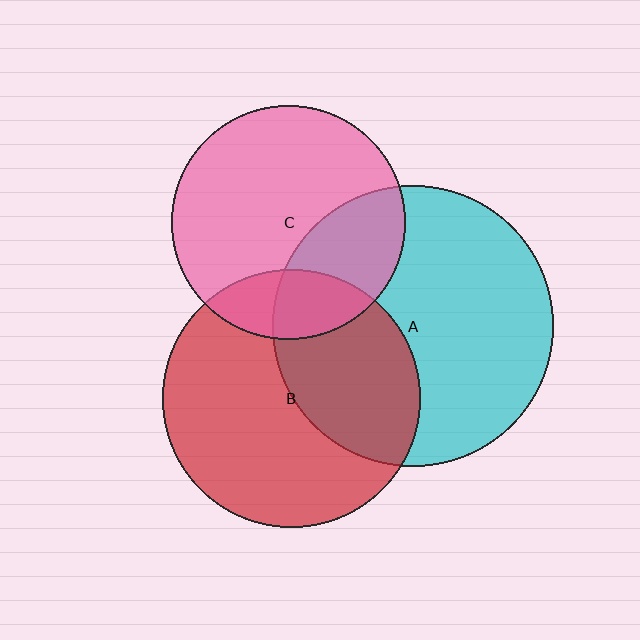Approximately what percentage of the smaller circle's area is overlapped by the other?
Approximately 40%.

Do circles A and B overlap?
Yes.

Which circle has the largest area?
Circle A (cyan).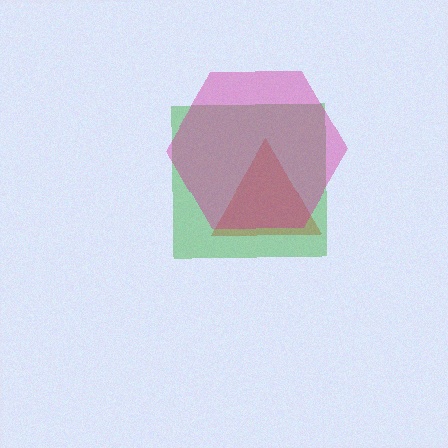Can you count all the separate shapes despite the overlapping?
Yes, there are 3 separate shapes.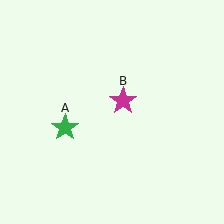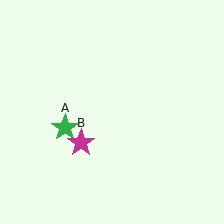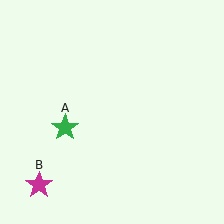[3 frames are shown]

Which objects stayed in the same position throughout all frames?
Green star (object A) remained stationary.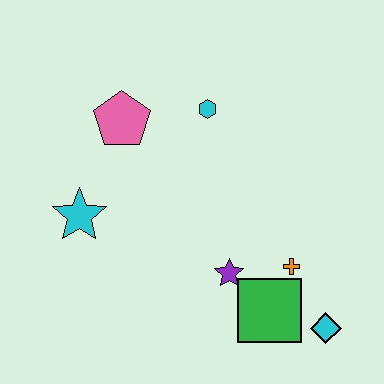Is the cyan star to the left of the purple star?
Yes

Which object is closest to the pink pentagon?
The cyan hexagon is closest to the pink pentagon.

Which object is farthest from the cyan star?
The cyan diamond is farthest from the cyan star.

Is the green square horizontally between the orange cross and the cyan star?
Yes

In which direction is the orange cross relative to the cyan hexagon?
The orange cross is below the cyan hexagon.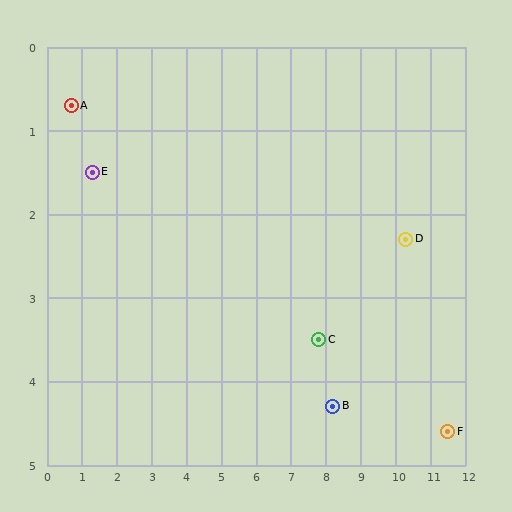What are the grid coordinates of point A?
Point A is at approximately (0.7, 0.7).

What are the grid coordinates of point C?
Point C is at approximately (7.8, 3.5).